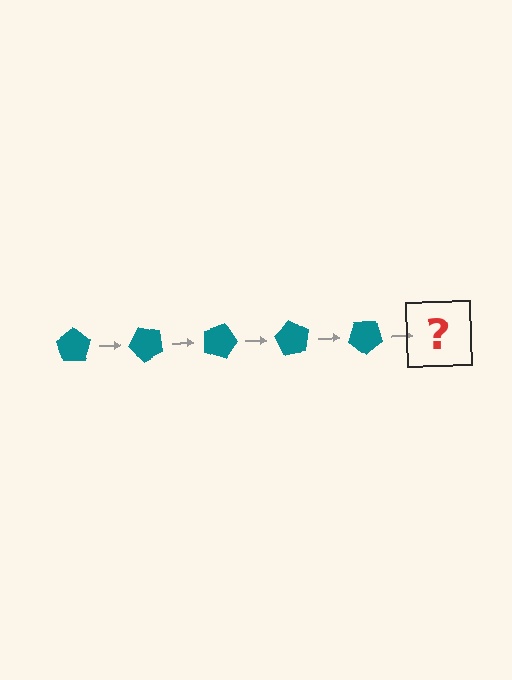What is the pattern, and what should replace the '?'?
The pattern is that the pentagon rotates 45 degrees each step. The '?' should be a teal pentagon rotated 225 degrees.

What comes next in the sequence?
The next element should be a teal pentagon rotated 225 degrees.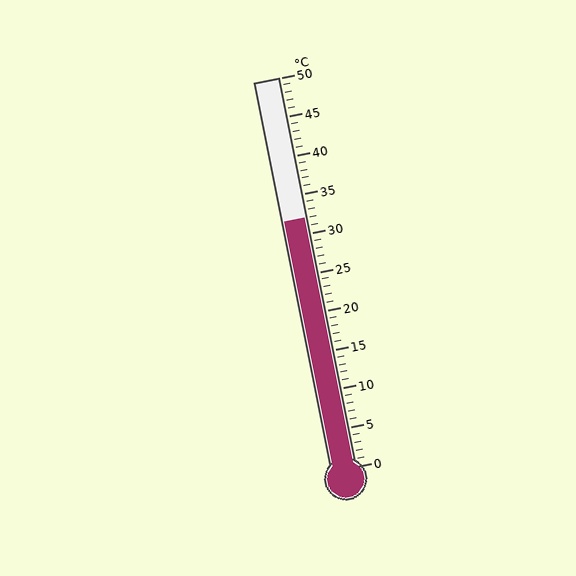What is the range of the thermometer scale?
The thermometer scale ranges from 0°C to 50°C.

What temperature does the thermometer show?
The thermometer shows approximately 32°C.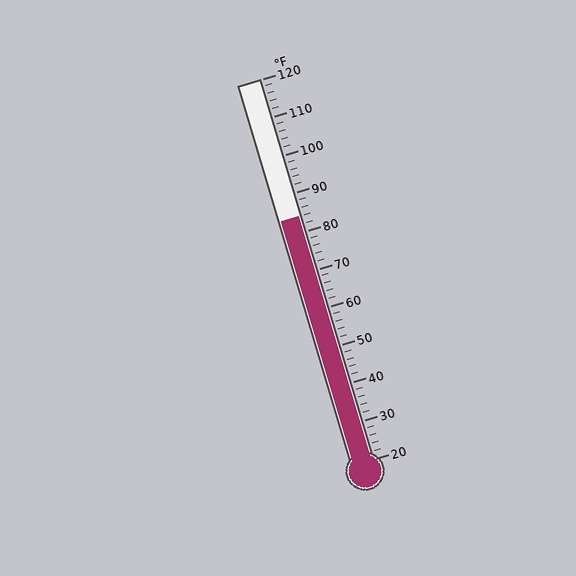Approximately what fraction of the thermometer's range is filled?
The thermometer is filled to approximately 65% of its range.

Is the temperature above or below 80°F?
The temperature is above 80°F.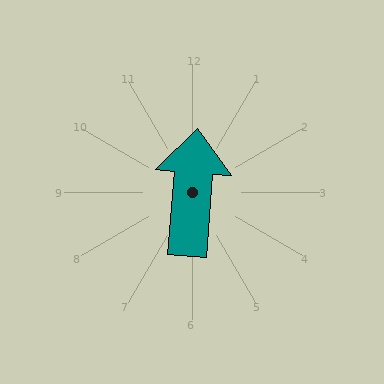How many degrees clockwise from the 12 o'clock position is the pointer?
Approximately 5 degrees.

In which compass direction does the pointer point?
North.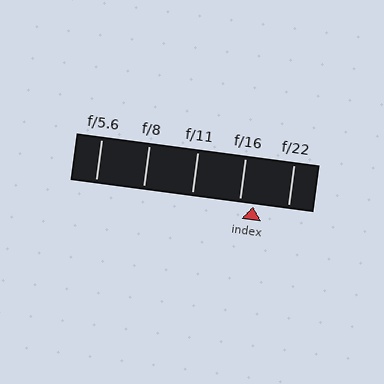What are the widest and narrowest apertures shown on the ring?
The widest aperture shown is f/5.6 and the narrowest is f/22.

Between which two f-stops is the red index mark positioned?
The index mark is between f/16 and f/22.